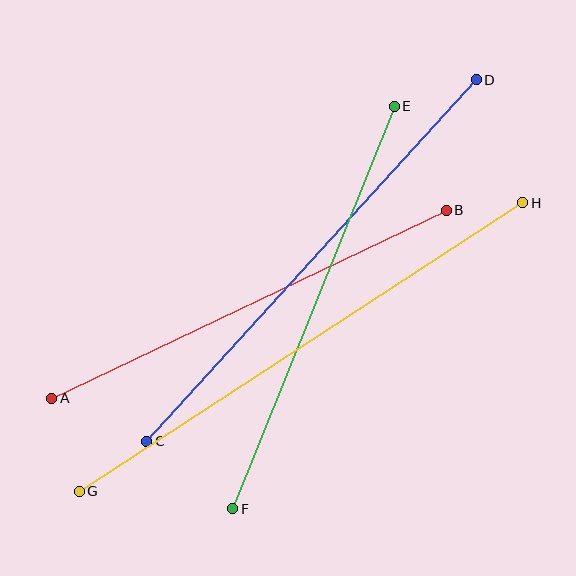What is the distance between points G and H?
The distance is approximately 529 pixels.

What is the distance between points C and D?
The distance is approximately 489 pixels.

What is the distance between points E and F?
The distance is approximately 433 pixels.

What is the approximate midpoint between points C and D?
The midpoint is at approximately (311, 260) pixels.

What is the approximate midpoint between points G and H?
The midpoint is at approximately (301, 347) pixels.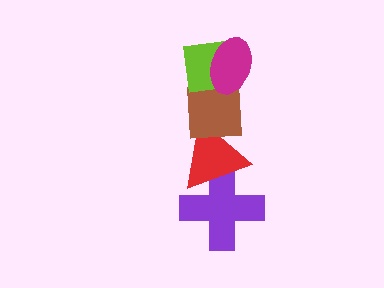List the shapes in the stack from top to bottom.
From top to bottom: the magenta ellipse, the lime square, the brown square, the red triangle, the purple cross.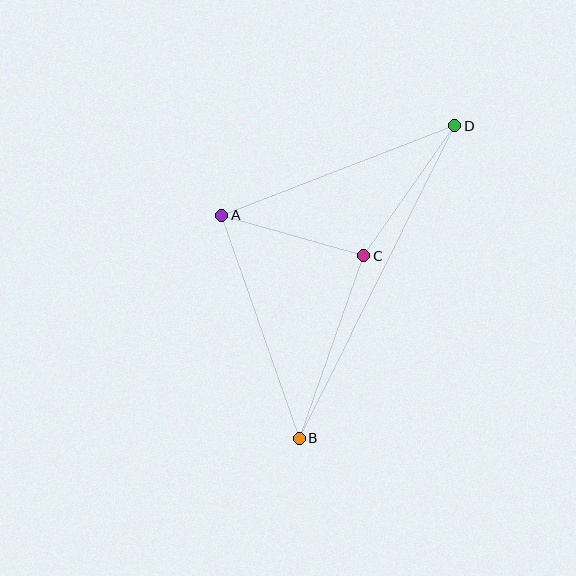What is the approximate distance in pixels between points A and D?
The distance between A and D is approximately 250 pixels.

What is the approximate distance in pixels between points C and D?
The distance between C and D is approximately 159 pixels.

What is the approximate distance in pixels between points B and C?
The distance between B and C is approximately 194 pixels.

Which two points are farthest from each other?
Points B and D are farthest from each other.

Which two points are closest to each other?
Points A and C are closest to each other.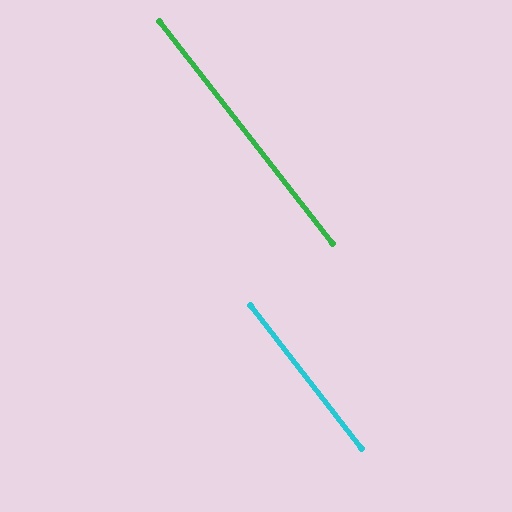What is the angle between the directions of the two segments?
Approximately 0 degrees.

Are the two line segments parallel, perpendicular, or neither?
Parallel — their directions differ by only 0.1°.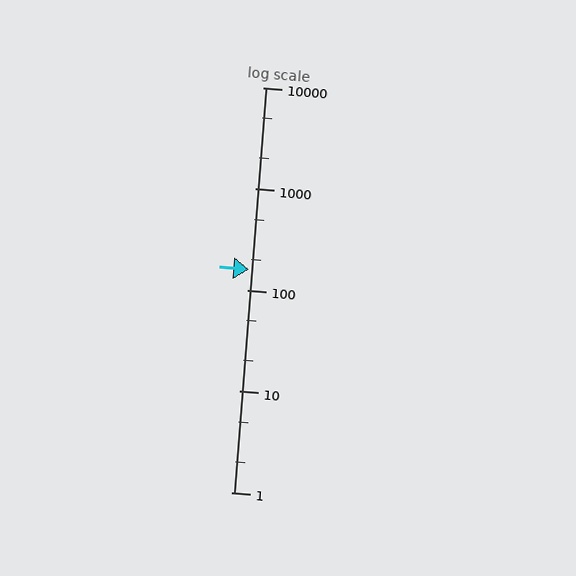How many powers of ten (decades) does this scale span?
The scale spans 4 decades, from 1 to 10000.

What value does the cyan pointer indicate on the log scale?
The pointer indicates approximately 160.